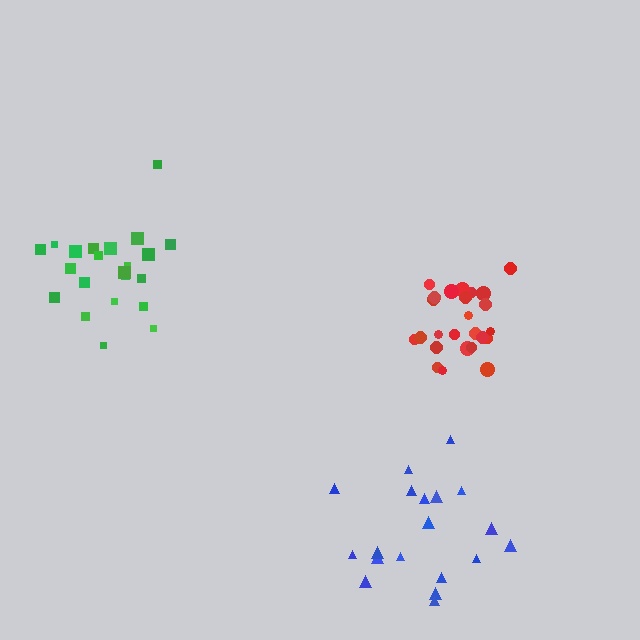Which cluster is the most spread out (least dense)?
Blue.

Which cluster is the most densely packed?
Red.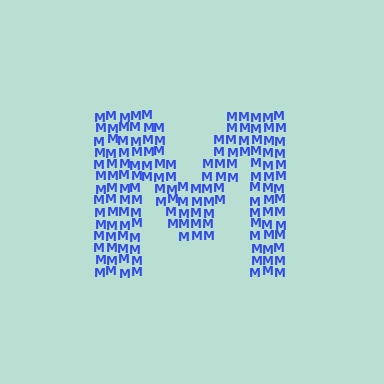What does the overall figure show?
The overall figure shows the letter M.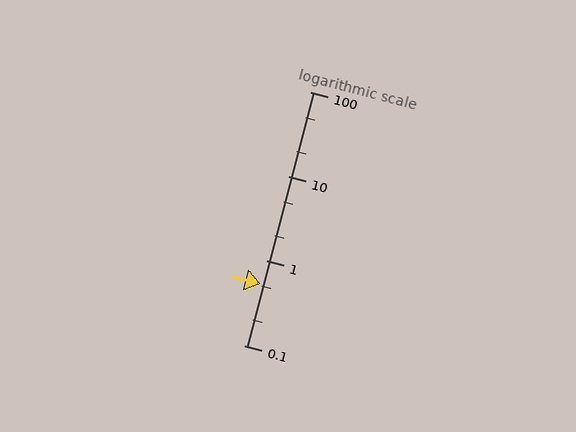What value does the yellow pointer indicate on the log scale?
The pointer indicates approximately 0.54.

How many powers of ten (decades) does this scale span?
The scale spans 3 decades, from 0.1 to 100.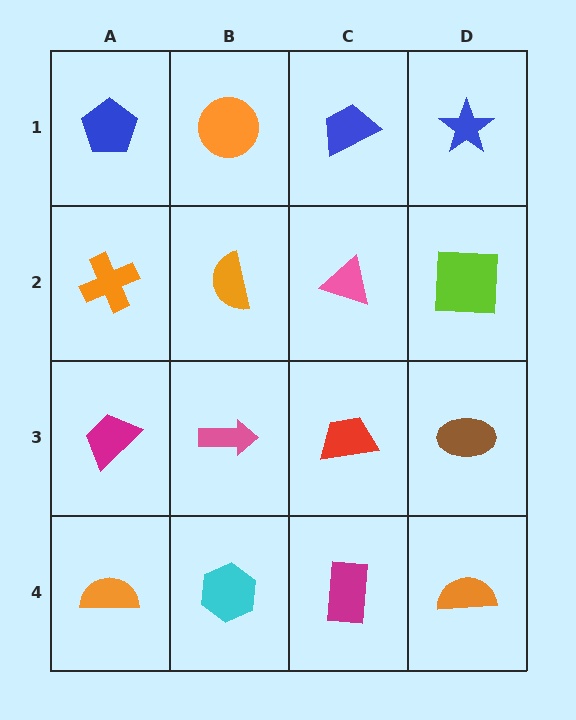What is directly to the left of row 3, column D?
A red trapezoid.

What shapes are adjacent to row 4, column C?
A red trapezoid (row 3, column C), a cyan hexagon (row 4, column B), an orange semicircle (row 4, column D).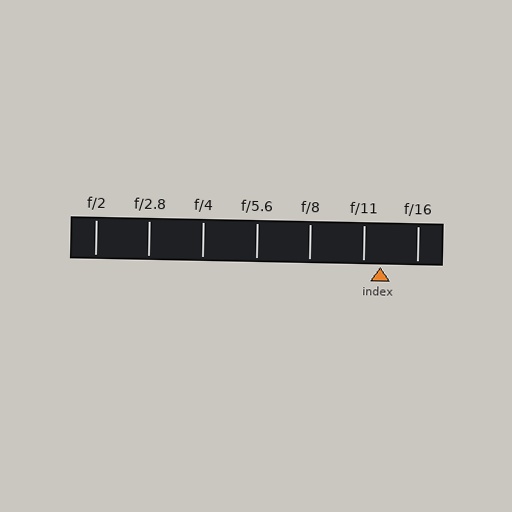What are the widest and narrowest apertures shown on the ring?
The widest aperture shown is f/2 and the narrowest is f/16.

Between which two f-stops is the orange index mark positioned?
The index mark is between f/11 and f/16.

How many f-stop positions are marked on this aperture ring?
There are 7 f-stop positions marked.